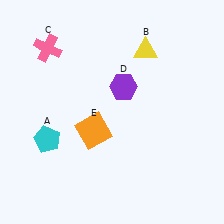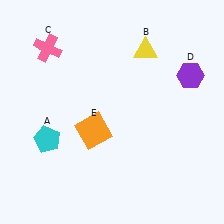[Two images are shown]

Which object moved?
The purple hexagon (D) moved right.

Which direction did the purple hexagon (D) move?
The purple hexagon (D) moved right.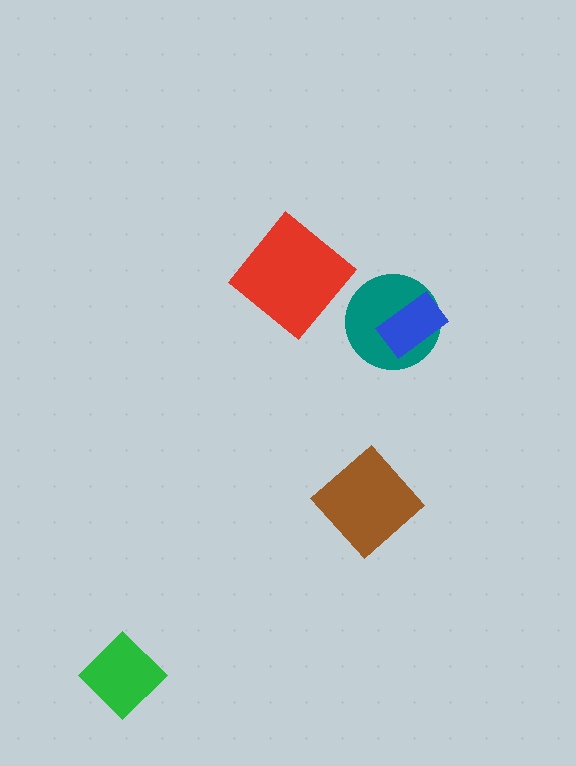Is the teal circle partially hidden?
Yes, it is partially covered by another shape.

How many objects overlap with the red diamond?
0 objects overlap with the red diamond.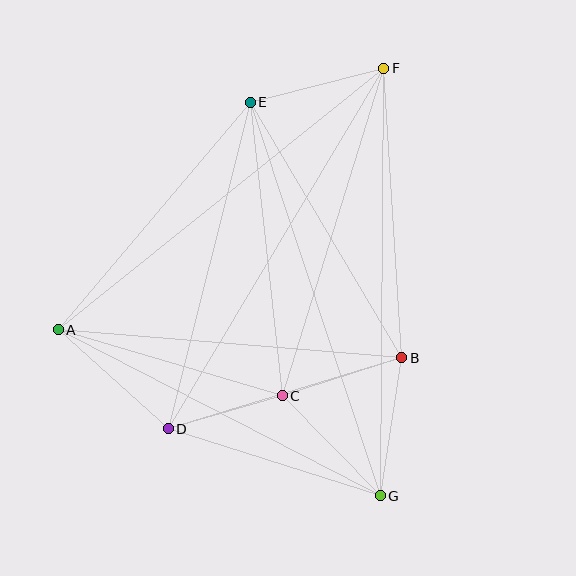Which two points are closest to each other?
Points C and D are closest to each other.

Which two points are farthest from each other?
Points F and G are farthest from each other.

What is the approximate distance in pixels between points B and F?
The distance between B and F is approximately 290 pixels.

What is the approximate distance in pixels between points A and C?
The distance between A and C is approximately 234 pixels.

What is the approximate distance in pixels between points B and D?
The distance between B and D is approximately 244 pixels.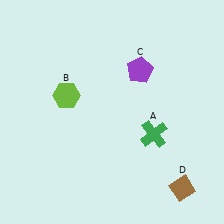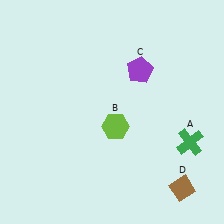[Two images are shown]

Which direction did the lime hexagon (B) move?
The lime hexagon (B) moved right.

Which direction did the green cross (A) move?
The green cross (A) moved right.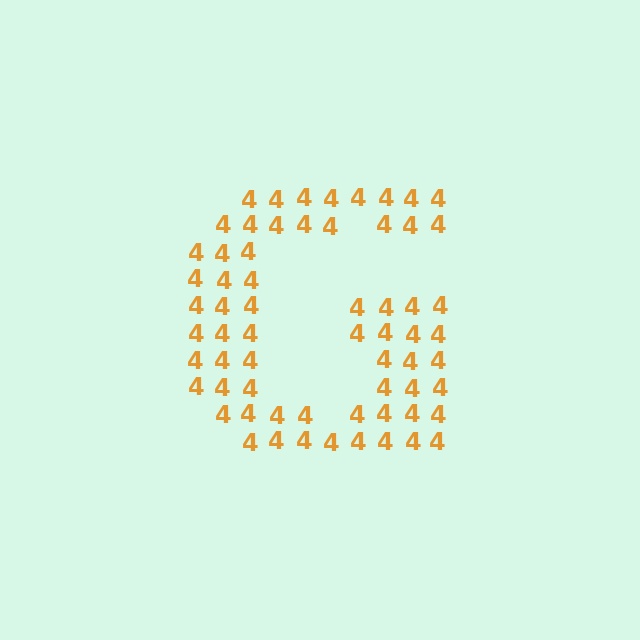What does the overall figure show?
The overall figure shows the letter G.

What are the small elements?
The small elements are digit 4's.